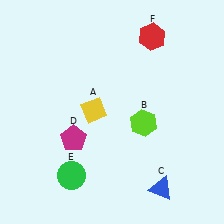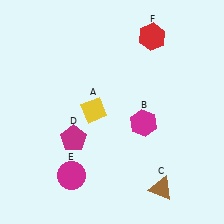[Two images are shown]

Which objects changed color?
B changed from lime to magenta. C changed from blue to brown. E changed from green to magenta.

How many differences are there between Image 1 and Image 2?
There are 3 differences between the two images.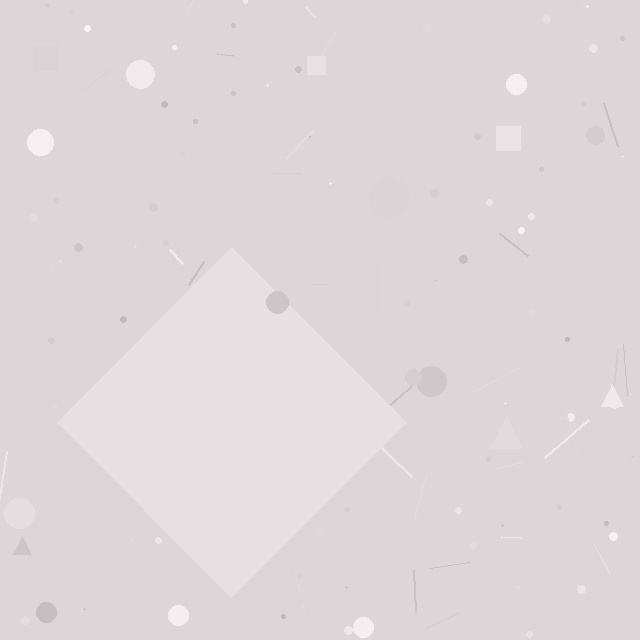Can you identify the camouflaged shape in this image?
The camouflaged shape is a diamond.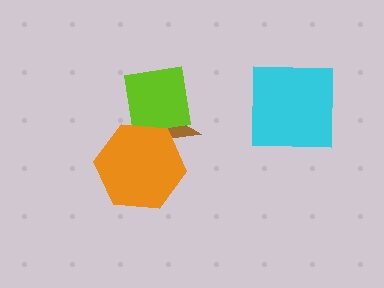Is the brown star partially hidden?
Yes, it is partially covered by another shape.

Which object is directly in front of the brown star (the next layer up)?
The lime square is directly in front of the brown star.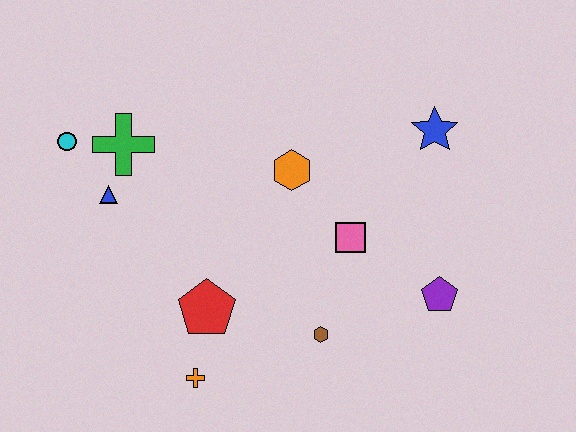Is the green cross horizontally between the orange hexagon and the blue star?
No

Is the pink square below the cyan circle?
Yes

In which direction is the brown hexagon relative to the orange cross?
The brown hexagon is to the right of the orange cross.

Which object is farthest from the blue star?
The cyan circle is farthest from the blue star.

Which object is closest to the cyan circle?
The green cross is closest to the cyan circle.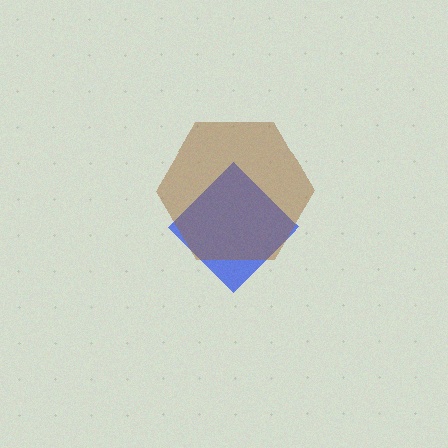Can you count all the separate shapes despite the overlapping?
Yes, there are 2 separate shapes.